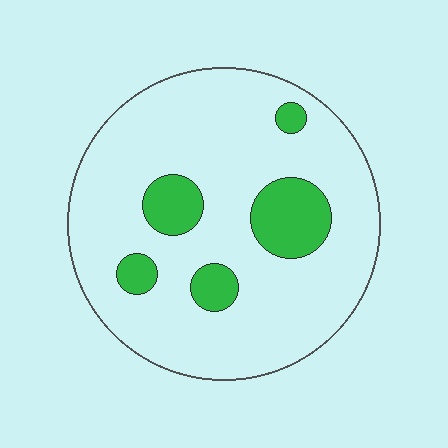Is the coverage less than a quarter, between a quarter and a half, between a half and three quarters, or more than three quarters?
Less than a quarter.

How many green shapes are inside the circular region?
5.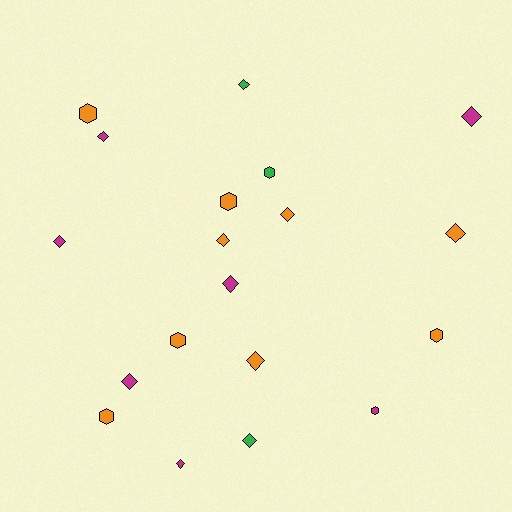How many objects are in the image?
There are 19 objects.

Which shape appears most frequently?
Diamond, with 12 objects.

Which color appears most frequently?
Orange, with 9 objects.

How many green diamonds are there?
There are 2 green diamonds.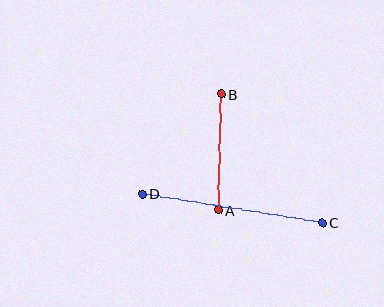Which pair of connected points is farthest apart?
Points C and D are farthest apart.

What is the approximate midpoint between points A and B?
The midpoint is at approximately (220, 152) pixels.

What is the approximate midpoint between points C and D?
The midpoint is at approximately (232, 208) pixels.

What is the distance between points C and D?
The distance is approximately 182 pixels.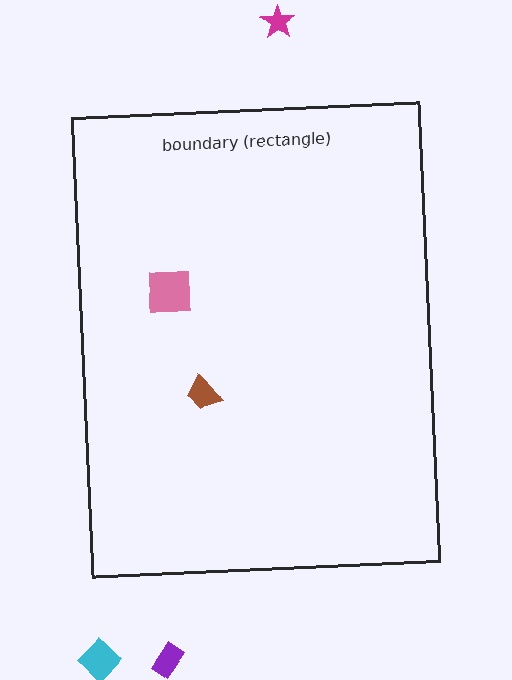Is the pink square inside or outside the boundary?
Inside.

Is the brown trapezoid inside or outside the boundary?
Inside.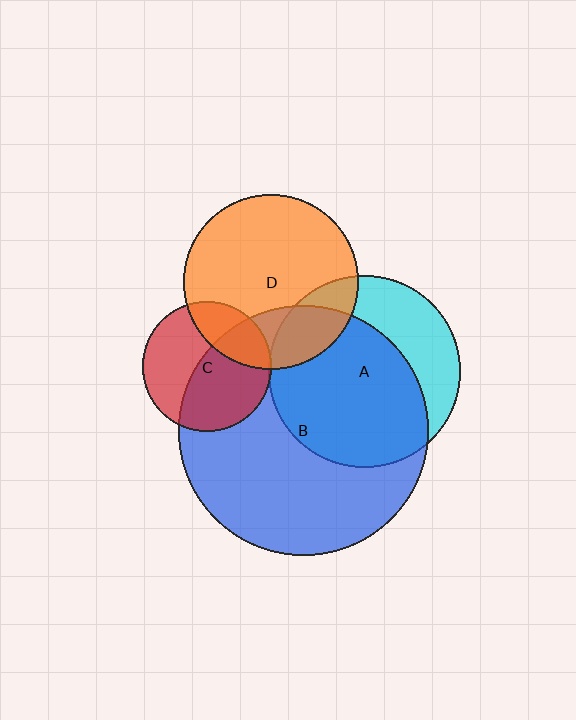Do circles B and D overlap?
Yes.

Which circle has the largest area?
Circle B (blue).